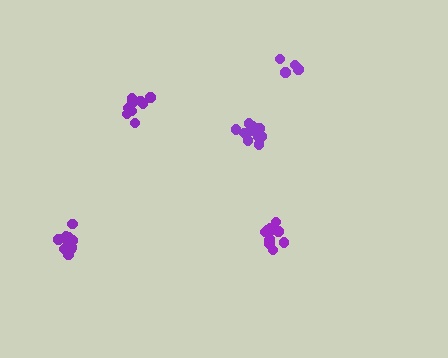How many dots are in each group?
Group 1: 11 dots, Group 2: 11 dots, Group 3: 11 dots, Group 4: 5 dots, Group 5: 11 dots (49 total).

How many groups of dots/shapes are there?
There are 5 groups.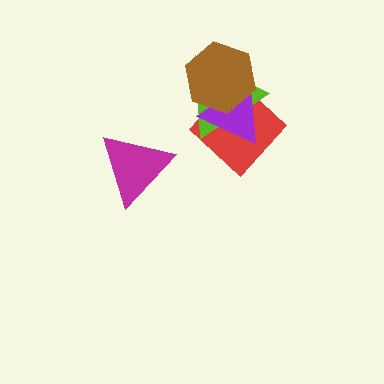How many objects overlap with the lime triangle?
3 objects overlap with the lime triangle.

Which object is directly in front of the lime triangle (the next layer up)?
The purple triangle is directly in front of the lime triangle.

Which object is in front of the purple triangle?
The brown hexagon is in front of the purple triangle.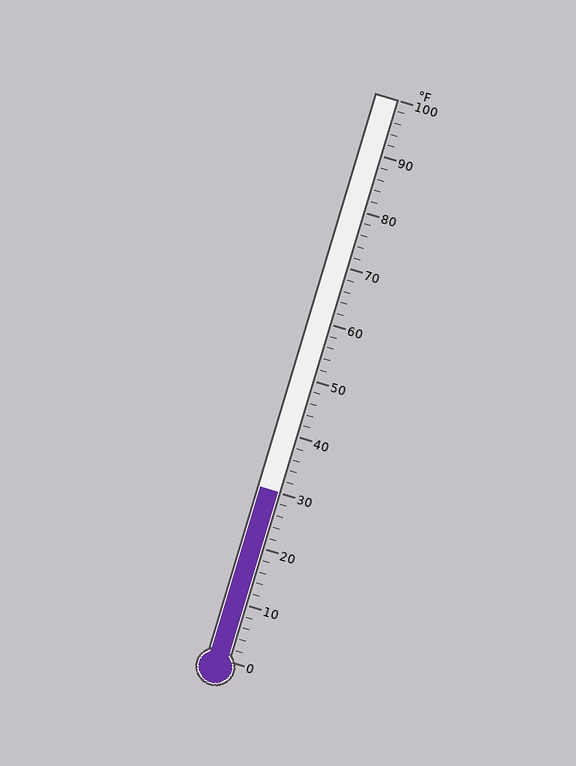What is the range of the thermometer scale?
The thermometer scale ranges from 0°F to 100°F.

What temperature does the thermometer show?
The thermometer shows approximately 30°F.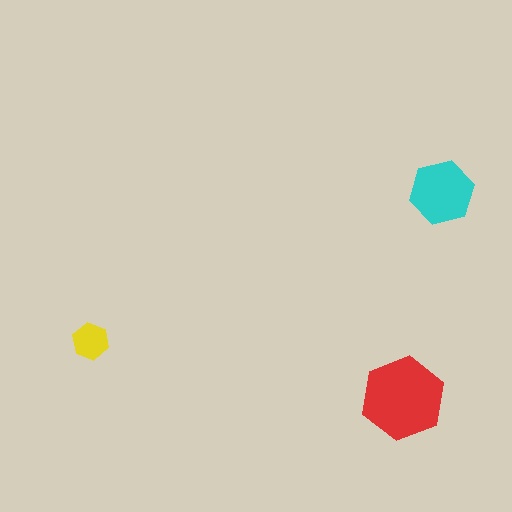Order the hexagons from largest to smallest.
the red one, the cyan one, the yellow one.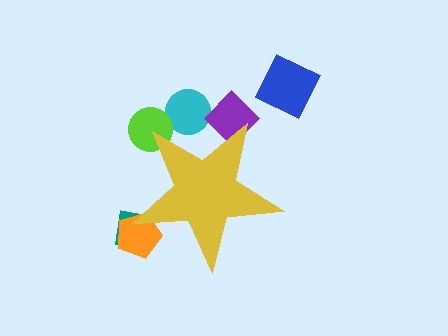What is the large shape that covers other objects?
A yellow star.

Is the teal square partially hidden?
Yes, the teal square is partially hidden behind the yellow star.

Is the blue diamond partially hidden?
No, the blue diamond is fully visible.